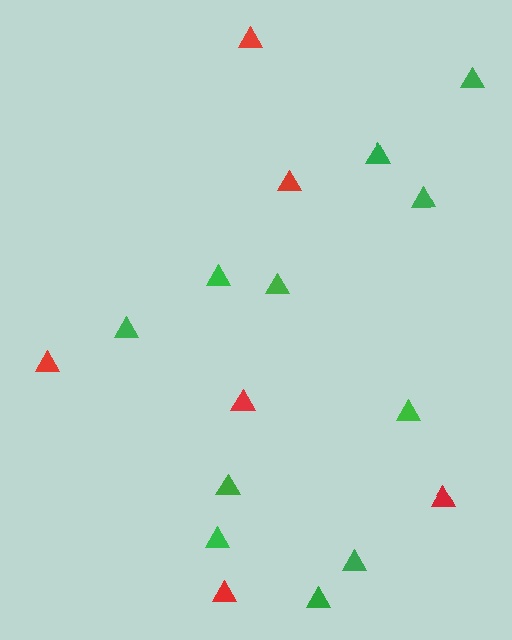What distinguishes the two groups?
There are 2 groups: one group of green triangles (11) and one group of red triangles (6).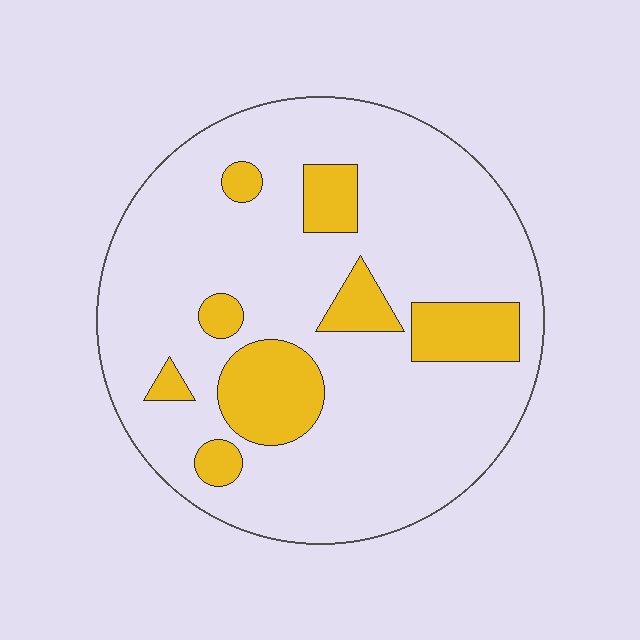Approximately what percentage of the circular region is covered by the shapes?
Approximately 20%.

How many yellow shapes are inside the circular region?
8.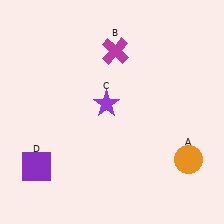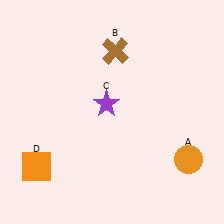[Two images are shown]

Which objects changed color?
B changed from magenta to brown. D changed from purple to orange.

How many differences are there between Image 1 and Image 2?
There are 2 differences between the two images.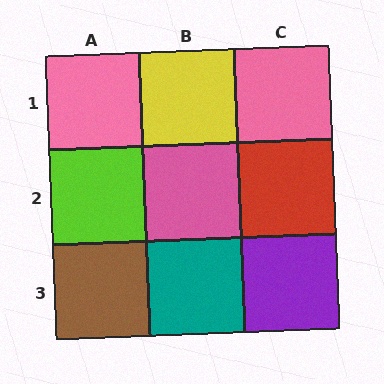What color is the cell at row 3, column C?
Purple.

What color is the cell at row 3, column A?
Brown.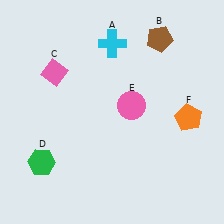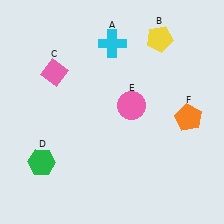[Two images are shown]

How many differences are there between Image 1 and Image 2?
There is 1 difference between the two images.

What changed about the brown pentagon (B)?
In Image 1, B is brown. In Image 2, it changed to yellow.